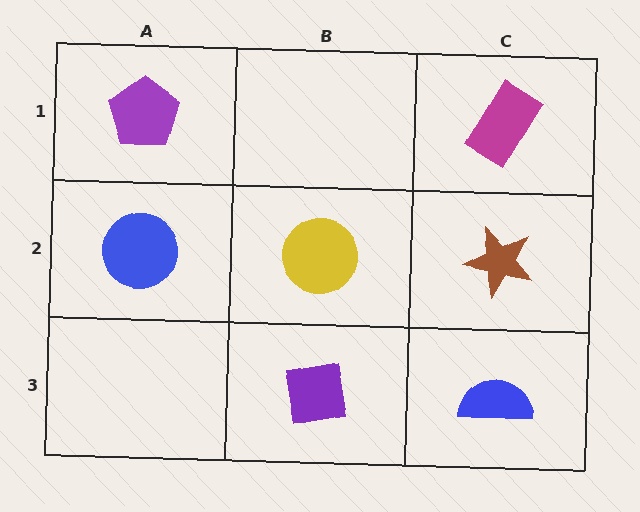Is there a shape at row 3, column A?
No, that cell is empty.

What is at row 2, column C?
A brown star.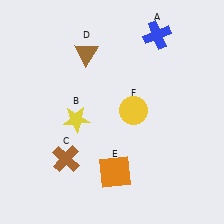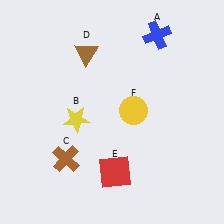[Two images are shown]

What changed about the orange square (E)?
In Image 1, E is orange. In Image 2, it changed to red.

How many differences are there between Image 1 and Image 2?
There is 1 difference between the two images.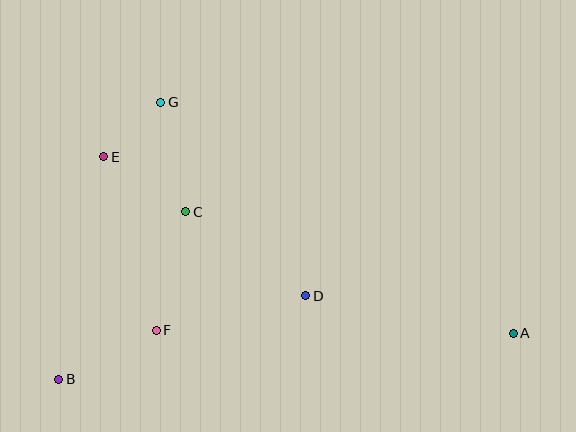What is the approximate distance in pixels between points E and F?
The distance between E and F is approximately 181 pixels.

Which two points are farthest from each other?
Points A and B are farthest from each other.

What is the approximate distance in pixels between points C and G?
The distance between C and G is approximately 112 pixels.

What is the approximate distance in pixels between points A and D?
The distance between A and D is approximately 211 pixels.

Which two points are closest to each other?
Points E and G are closest to each other.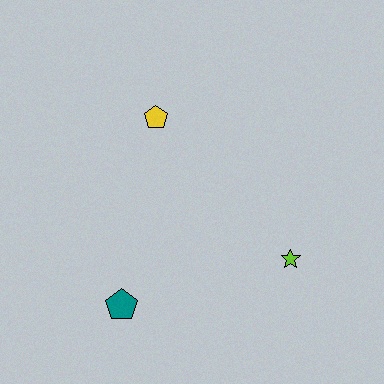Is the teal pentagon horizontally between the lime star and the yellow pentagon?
No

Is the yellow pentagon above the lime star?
Yes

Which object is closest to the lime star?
The teal pentagon is closest to the lime star.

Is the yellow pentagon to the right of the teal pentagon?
Yes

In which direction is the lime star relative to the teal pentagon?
The lime star is to the right of the teal pentagon.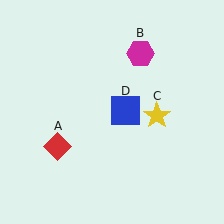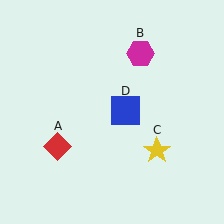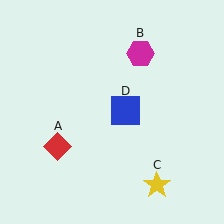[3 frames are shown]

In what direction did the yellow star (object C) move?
The yellow star (object C) moved down.